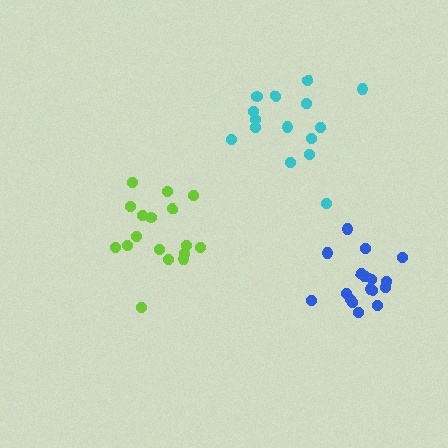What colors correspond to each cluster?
The clusters are colored: cyan, blue, lime.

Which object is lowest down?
The blue cluster is bottommost.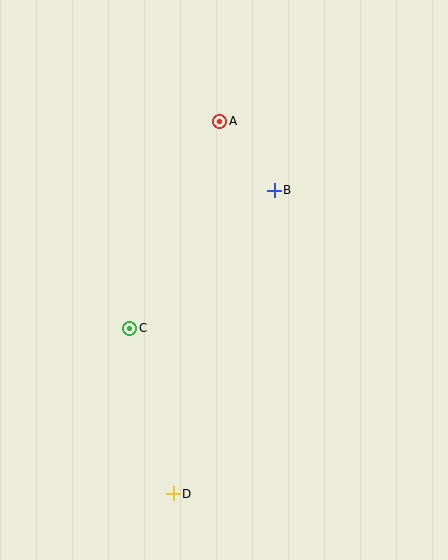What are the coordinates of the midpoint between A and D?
The midpoint between A and D is at (197, 308).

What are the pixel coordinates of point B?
Point B is at (274, 190).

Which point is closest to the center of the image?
Point B at (274, 190) is closest to the center.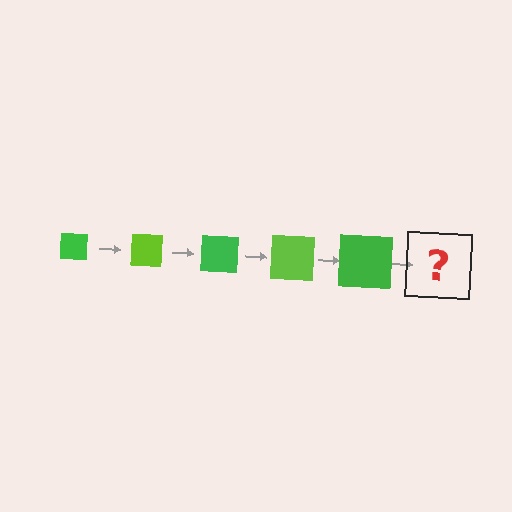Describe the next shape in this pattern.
It should be a lime square, larger than the previous one.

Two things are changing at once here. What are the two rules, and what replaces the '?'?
The two rules are that the square grows larger each step and the color cycles through green and lime. The '?' should be a lime square, larger than the previous one.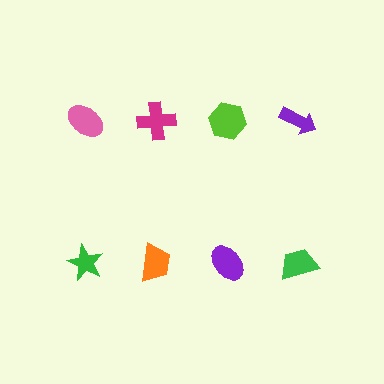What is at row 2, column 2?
An orange trapezoid.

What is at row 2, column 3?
A purple ellipse.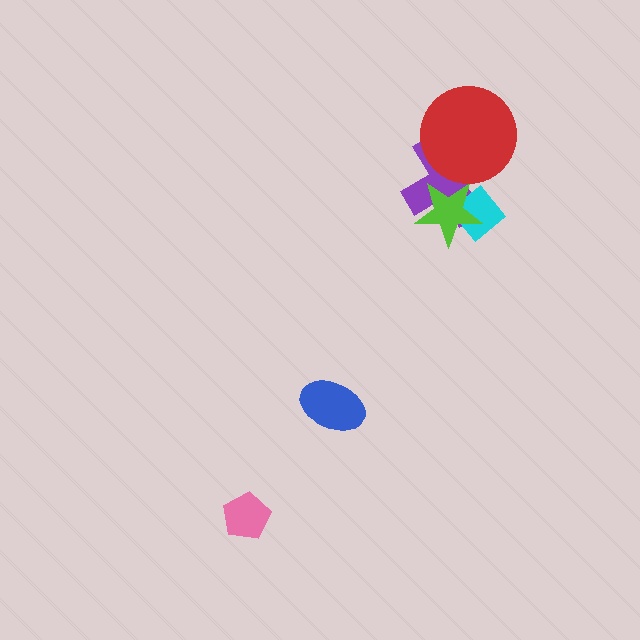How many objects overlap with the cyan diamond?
2 objects overlap with the cyan diamond.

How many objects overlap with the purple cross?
3 objects overlap with the purple cross.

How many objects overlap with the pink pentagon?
0 objects overlap with the pink pentagon.